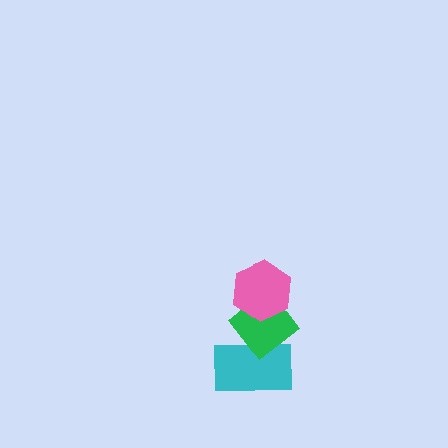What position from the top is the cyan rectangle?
The cyan rectangle is 3rd from the top.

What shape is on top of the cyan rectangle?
The green diamond is on top of the cyan rectangle.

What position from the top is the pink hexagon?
The pink hexagon is 1st from the top.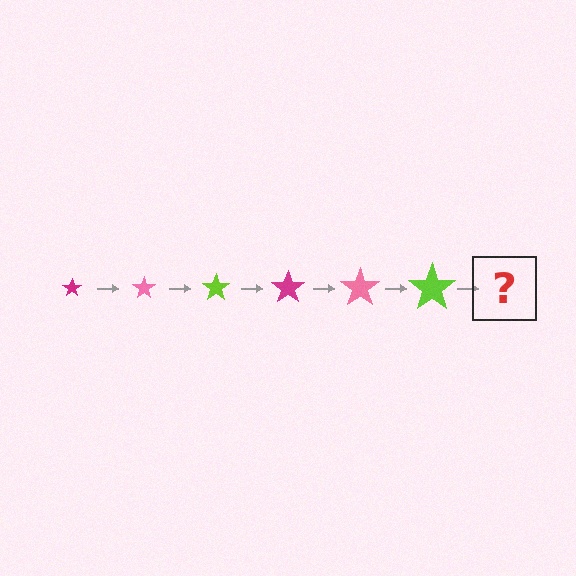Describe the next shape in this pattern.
It should be a magenta star, larger than the previous one.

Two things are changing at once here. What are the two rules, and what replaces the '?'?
The two rules are that the star grows larger each step and the color cycles through magenta, pink, and lime. The '?' should be a magenta star, larger than the previous one.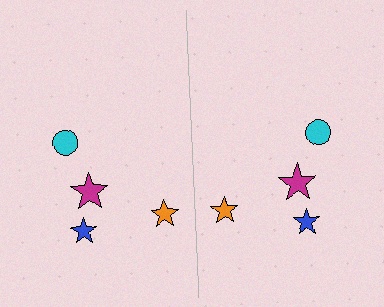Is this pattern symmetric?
Yes, this pattern has bilateral (reflection) symmetry.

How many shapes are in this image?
There are 8 shapes in this image.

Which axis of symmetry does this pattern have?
The pattern has a vertical axis of symmetry running through the center of the image.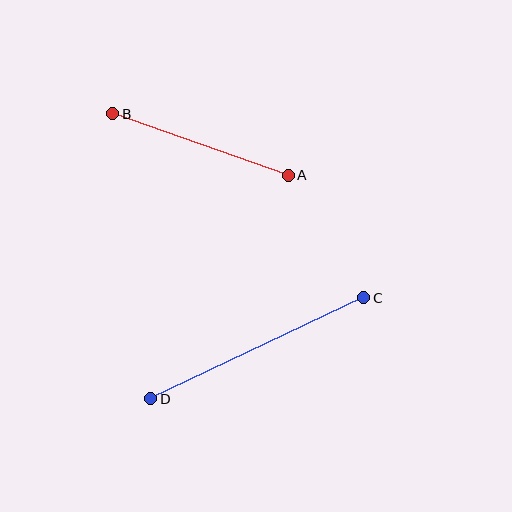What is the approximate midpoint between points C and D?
The midpoint is at approximately (257, 348) pixels.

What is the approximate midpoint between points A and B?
The midpoint is at approximately (201, 144) pixels.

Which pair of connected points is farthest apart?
Points C and D are farthest apart.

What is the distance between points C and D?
The distance is approximately 236 pixels.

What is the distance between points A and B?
The distance is approximately 186 pixels.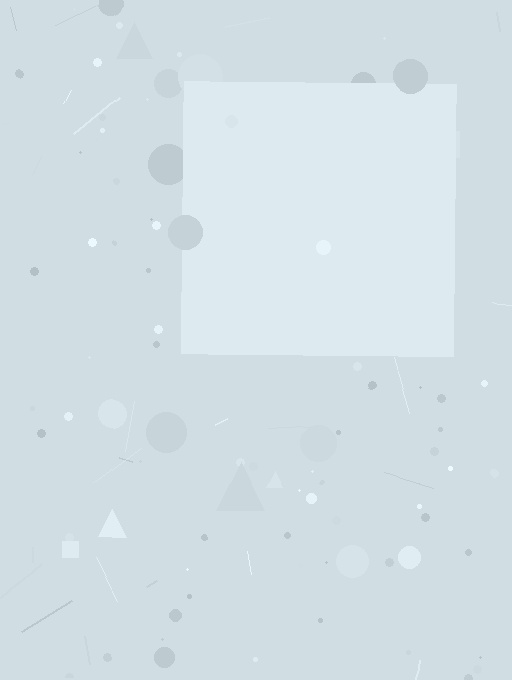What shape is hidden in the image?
A square is hidden in the image.